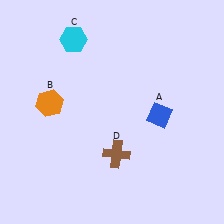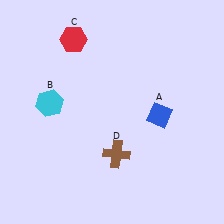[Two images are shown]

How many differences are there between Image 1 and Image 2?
There are 2 differences between the two images.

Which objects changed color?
B changed from orange to cyan. C changed from cyan to red.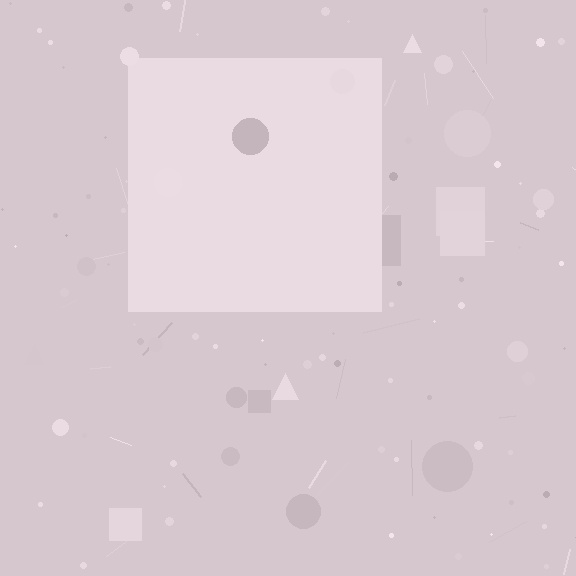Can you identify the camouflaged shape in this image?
The camouflaged shape is a square.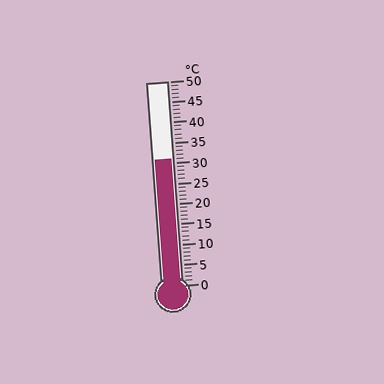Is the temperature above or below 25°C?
The temperature is above 25°C.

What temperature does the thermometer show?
The thermometer shows approximately 31°C.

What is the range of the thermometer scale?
The thermometer scale ranges from 0°C to 50°C.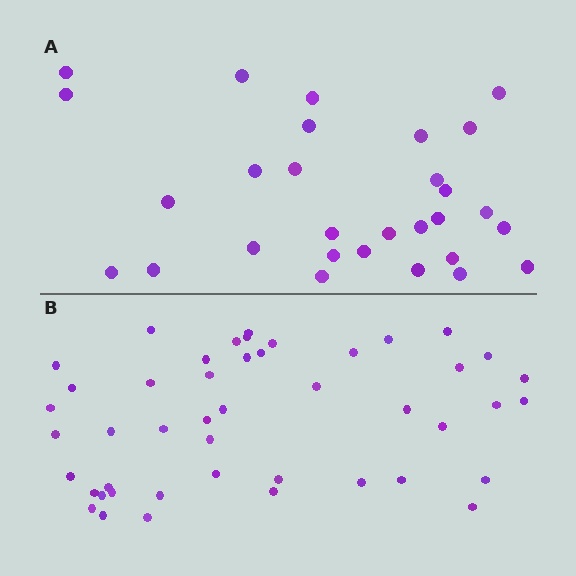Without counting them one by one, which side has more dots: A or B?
Region B (the bottom region) has more dots.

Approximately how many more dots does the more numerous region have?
Region B has approximately 15 more dots than region A.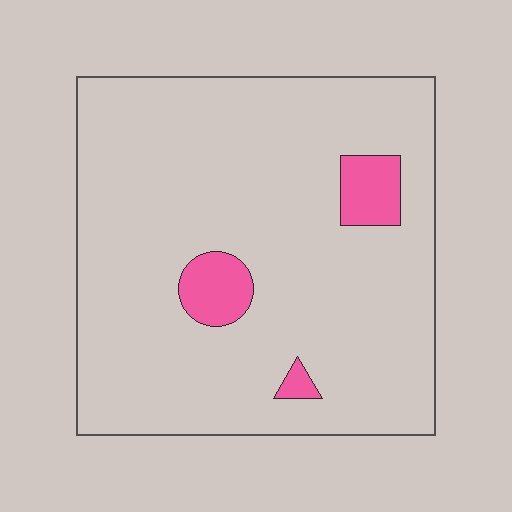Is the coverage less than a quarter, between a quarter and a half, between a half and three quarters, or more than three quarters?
Less than a quarter.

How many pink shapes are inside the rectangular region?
3.